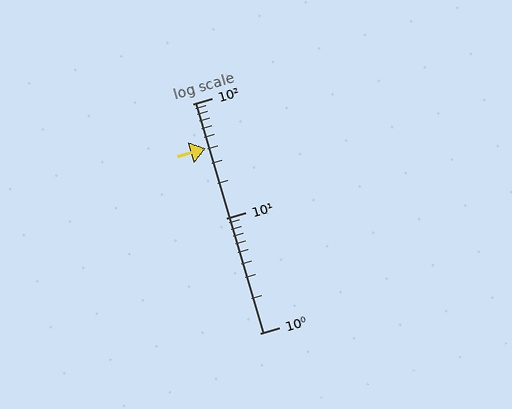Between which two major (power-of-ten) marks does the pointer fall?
The pointer is between 10 and 100.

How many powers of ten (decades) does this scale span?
The scale spans 2 decades, from 1 to 100.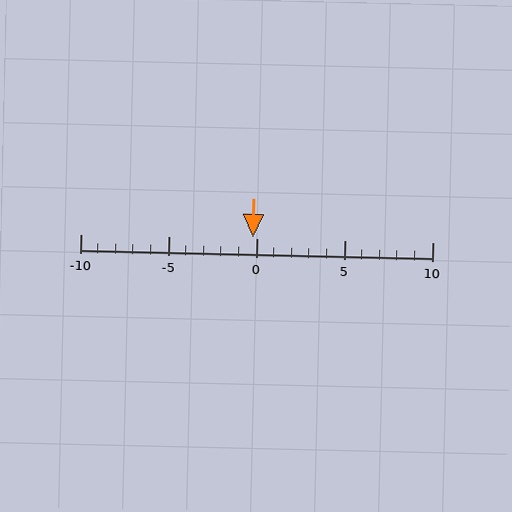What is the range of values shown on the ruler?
The ruler shows values from -10 to 10.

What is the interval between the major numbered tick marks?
The major tick marks are spaced 5 units apart.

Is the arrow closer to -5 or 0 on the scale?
The arrow is closer to 0.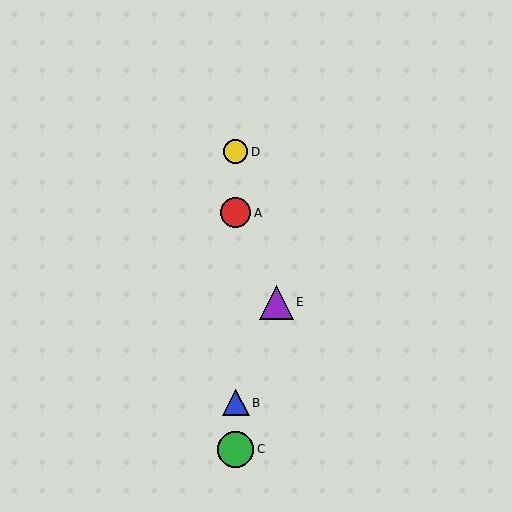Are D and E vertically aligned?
No, D is at x≈236 and E is at x≈276.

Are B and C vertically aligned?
Yes, both are at x≈236.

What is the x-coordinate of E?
Object E is at x≈276.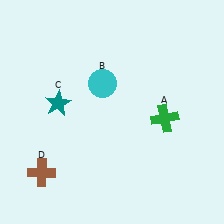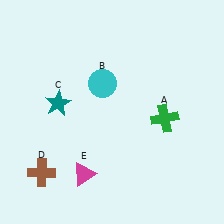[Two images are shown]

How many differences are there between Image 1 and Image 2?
There is 1 difference between the two images.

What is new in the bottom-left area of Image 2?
A magenta triangle (E) was added in the bottom-left area of Image 2.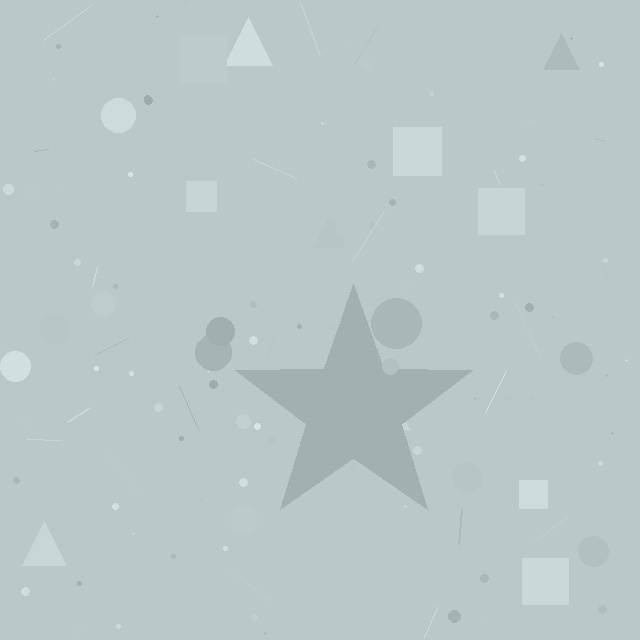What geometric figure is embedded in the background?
A star is embedded in the background.